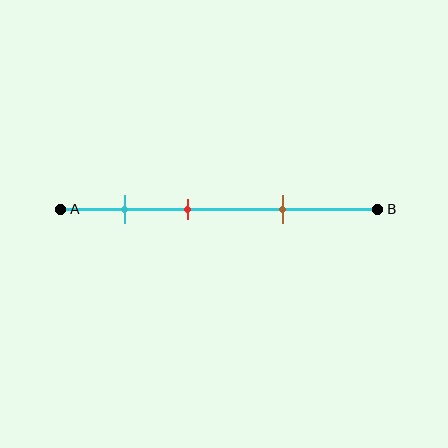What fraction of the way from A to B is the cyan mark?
The cyan mark is approximately 20% (0.2) of the way from A to B.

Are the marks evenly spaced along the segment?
Yes, the marks are approximately evenly spaced.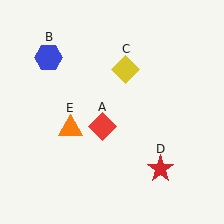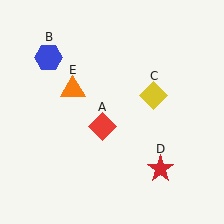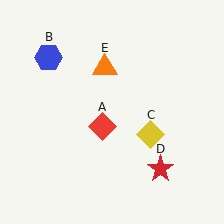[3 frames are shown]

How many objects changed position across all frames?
2 objects changed position: yellow diamond (object C), orange triangle (object E).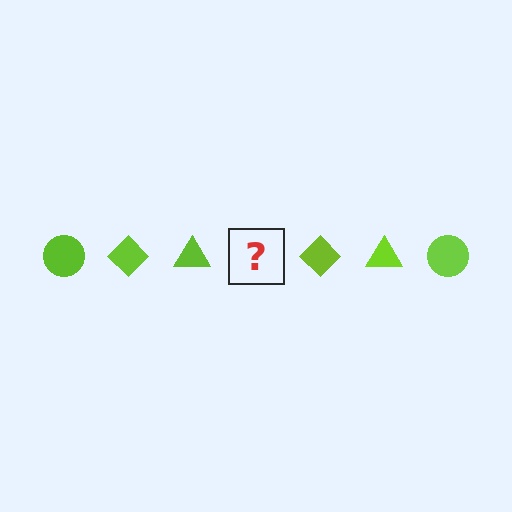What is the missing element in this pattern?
The missing element is a lime circle.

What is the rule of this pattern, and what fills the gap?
The rule is that the pattern cycles through circle, diamond, triangle shapes in lime. The gap should be filled with a lime circle.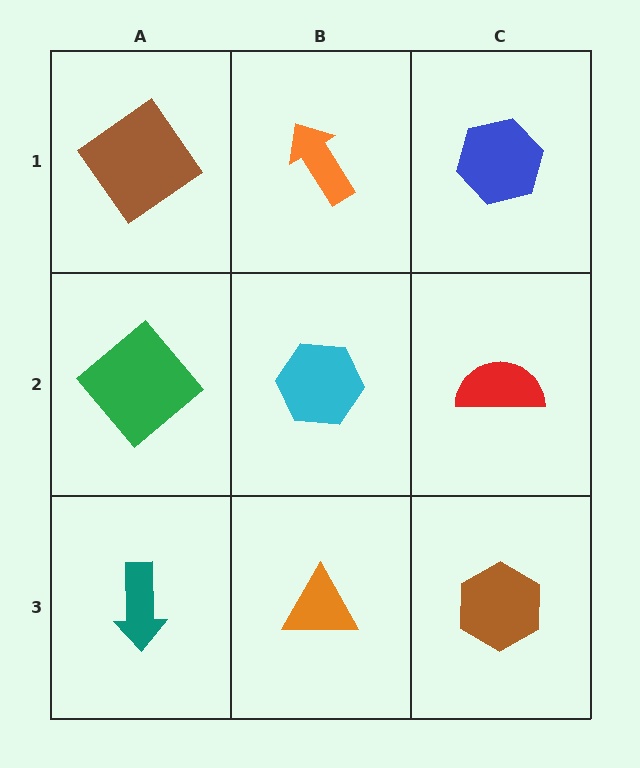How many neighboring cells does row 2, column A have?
3.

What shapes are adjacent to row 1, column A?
A green diamond (row 2, column A), an orange arrow (row 1, column B).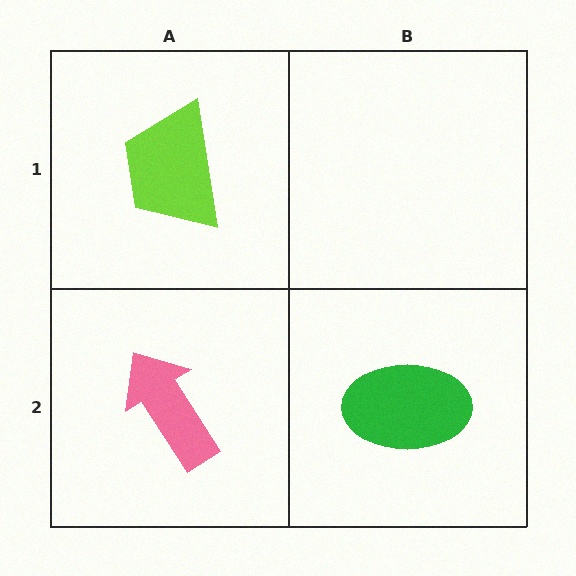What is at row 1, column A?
A lime trapezoid.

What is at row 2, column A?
A pink arrow.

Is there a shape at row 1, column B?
No, that cell is empty.